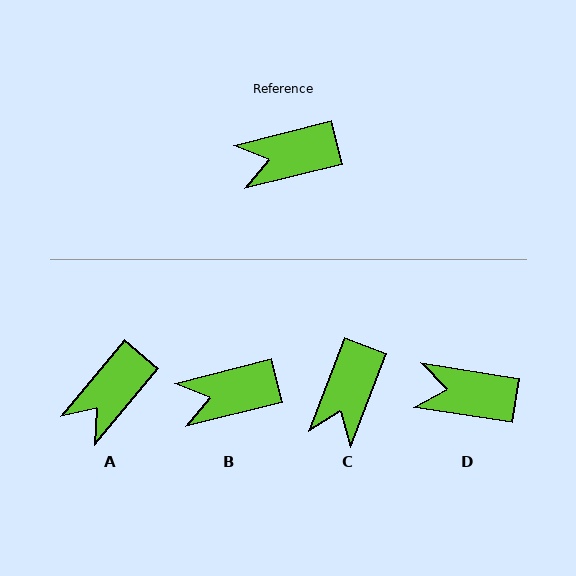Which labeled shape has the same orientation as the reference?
B.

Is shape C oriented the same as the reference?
No, it is off by about 55 degrees.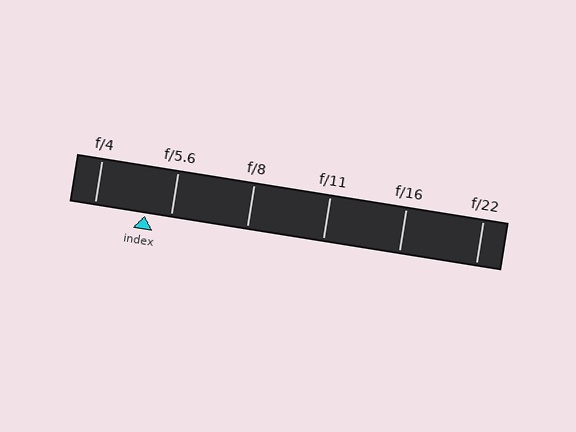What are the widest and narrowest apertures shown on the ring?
The widest aperture shown is f/4 and the narrowest is f/22.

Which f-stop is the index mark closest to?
The index mark is closest to f/5.6.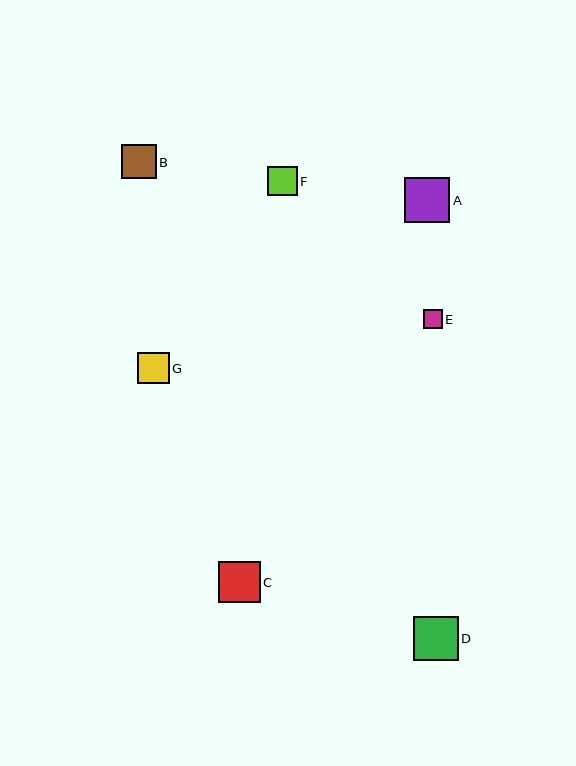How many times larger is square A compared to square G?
Square A is approximately 1.4 times the size of square G.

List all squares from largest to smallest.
From largest to smallest: A, D, C, B, G, F, E.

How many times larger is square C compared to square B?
Square C is approximately 1.2 times the size of square B.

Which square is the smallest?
Square E is the smallest with a size of approximately 19 pixels.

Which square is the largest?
Square A is the largest with a size of approximately 45 pixels.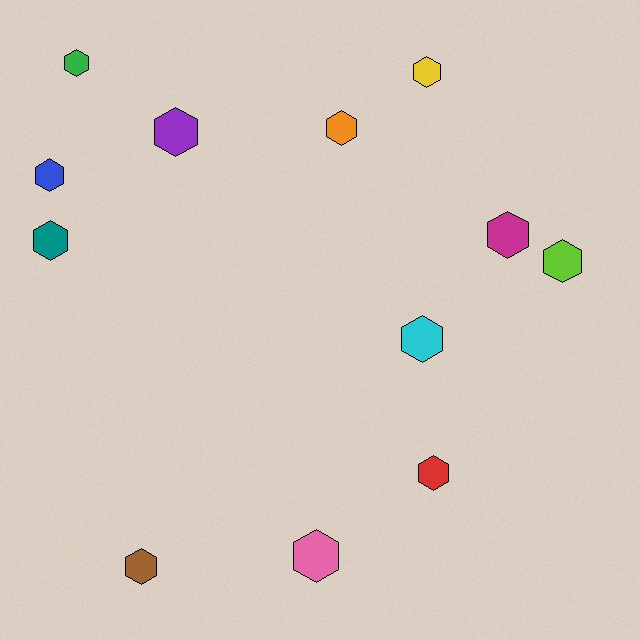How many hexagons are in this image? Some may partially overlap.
There are 12 hexagons.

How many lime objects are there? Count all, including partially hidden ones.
There is 1 lime object.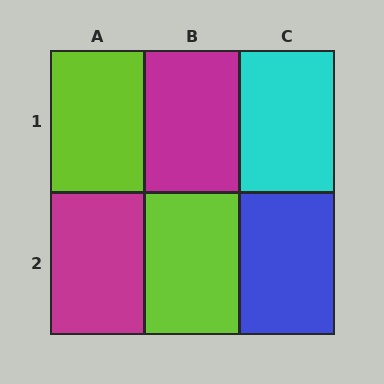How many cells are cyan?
1 cell is cyan.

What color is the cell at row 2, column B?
Lime.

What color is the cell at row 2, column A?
Magenta.